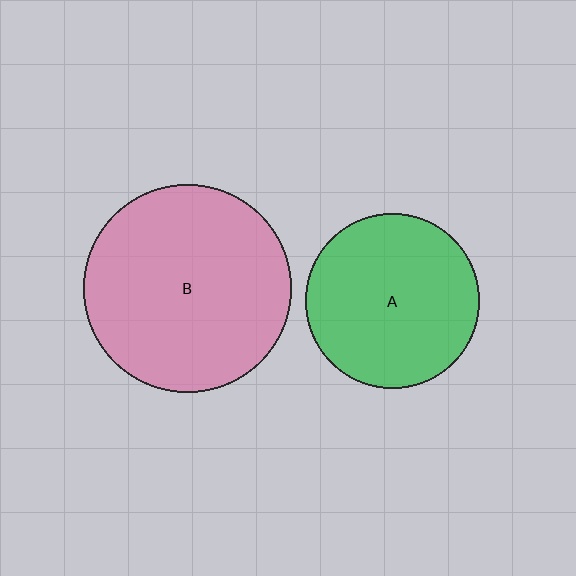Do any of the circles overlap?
No, none of the circles overlap.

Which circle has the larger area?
Circle B (pink).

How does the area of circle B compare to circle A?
Approximately 1.4 times.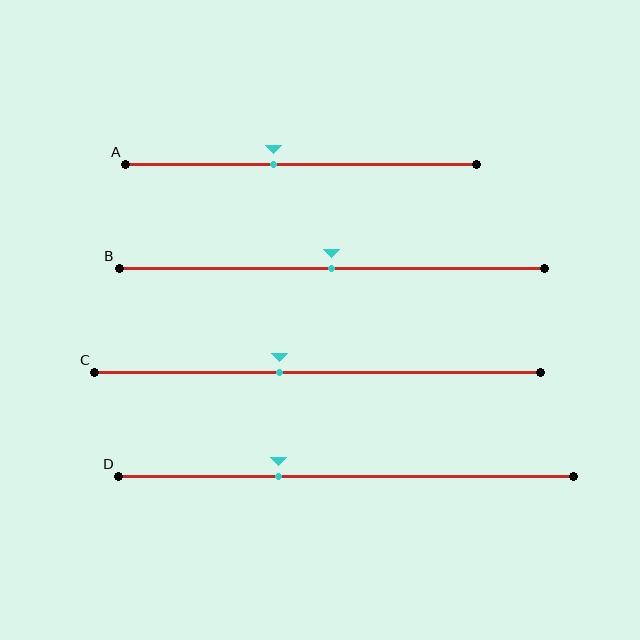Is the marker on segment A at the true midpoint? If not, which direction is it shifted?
No, the marker on segment A is shifted to the left by about 8% of the segment length.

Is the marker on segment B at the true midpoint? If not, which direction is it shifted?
Yes, the marker on segment B is at the true midpoint.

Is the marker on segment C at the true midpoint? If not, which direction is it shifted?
No, the marker on segment C is shifted to the left by about 9% of the segment length.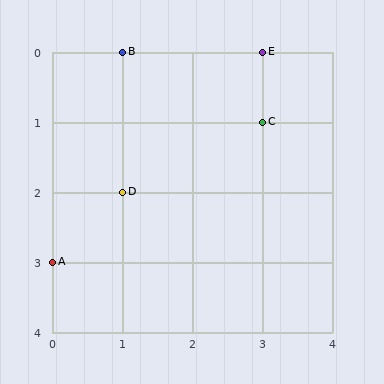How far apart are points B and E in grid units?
Points B and E are 2 columns apart.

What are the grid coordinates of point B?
Point B is at grid coordinates (1, 0).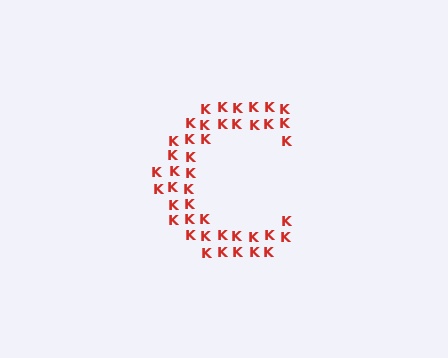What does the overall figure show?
The overall figure shows the letter C.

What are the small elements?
The small elements are letter K's.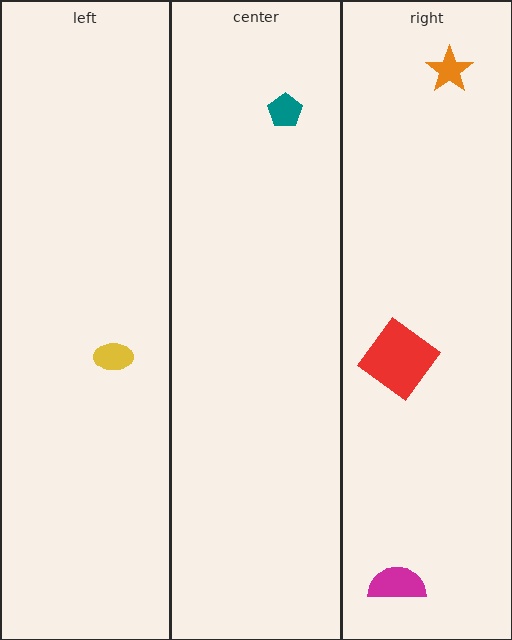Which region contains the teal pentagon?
The center region.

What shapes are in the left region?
The yellow ellipse.